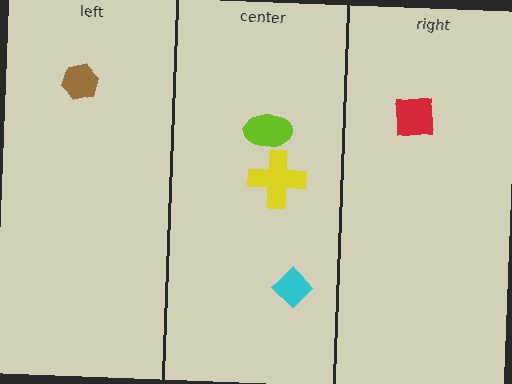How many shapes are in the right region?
1.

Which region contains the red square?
The right region.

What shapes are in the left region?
The brown hexagon.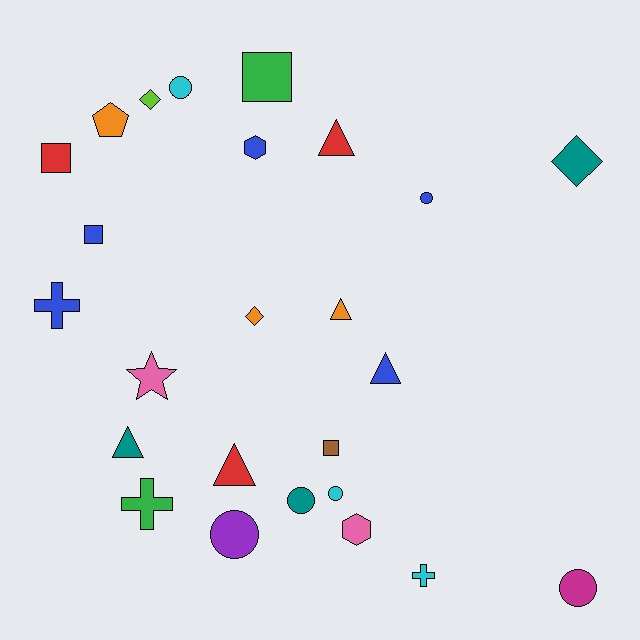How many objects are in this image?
There are 25 objects.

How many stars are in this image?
There is 1 star.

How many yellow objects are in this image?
There are no yellow objects.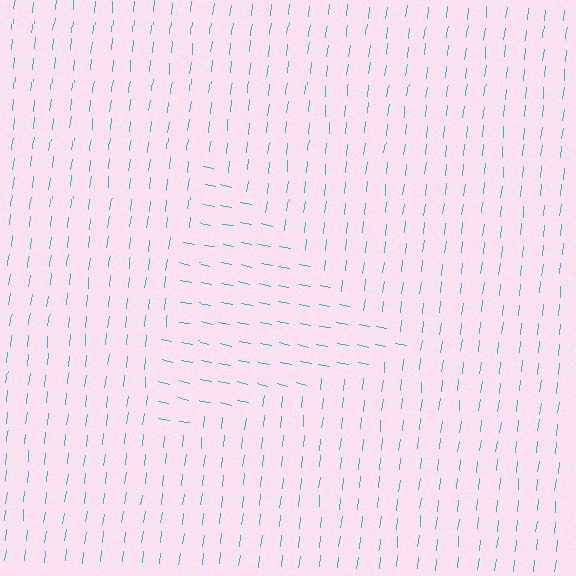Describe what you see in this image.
The image is filled with small cyan line segments. A triangle region in the image has lines oriented differently from the surrounding lines, creating a visible texture boundary.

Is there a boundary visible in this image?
Yes, there is a texture boundary formed by a change in line orientation.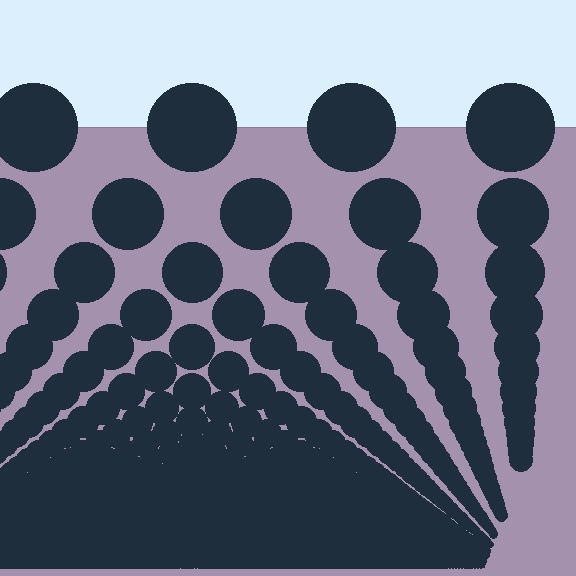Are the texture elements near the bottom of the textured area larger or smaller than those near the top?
Smaller. The gradient is inverted — elements near the bottom are smaller and denser.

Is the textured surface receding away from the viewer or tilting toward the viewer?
The surface appears to tilt toward the viewer. Texture elements get larger and sparser toward the top.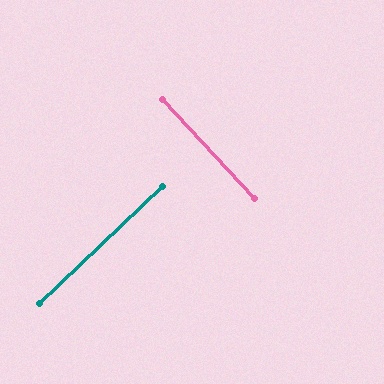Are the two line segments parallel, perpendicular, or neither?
Perpendicular — they meet at approximately 89°.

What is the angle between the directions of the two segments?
Approximately 89 degrees.